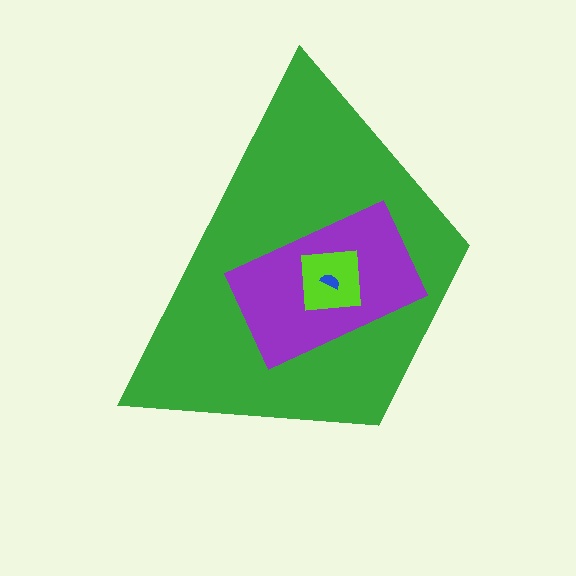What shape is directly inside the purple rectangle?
The lime square.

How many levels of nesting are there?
4.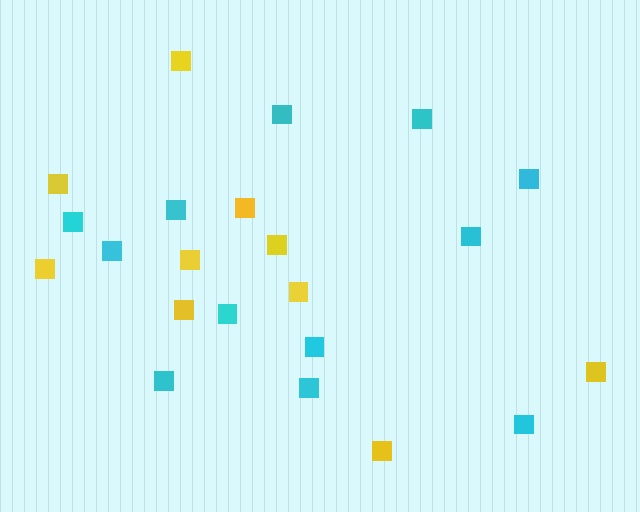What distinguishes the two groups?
There are 2 groups: one group of yellow squares (10) and one group of cyan squares (12).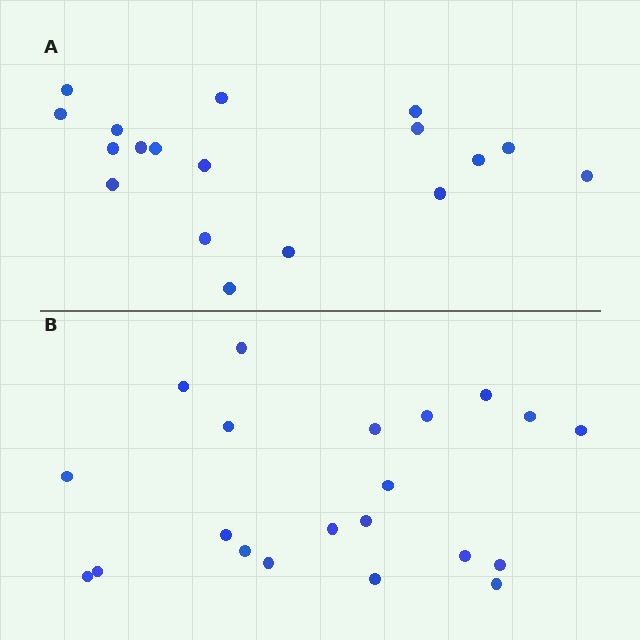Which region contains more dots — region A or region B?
Region B (the bottom region) has more dots.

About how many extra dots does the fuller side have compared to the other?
Region B has just a few more — roughly 2 or 3 more dots than region A.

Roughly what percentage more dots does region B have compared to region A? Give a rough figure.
About 15% more.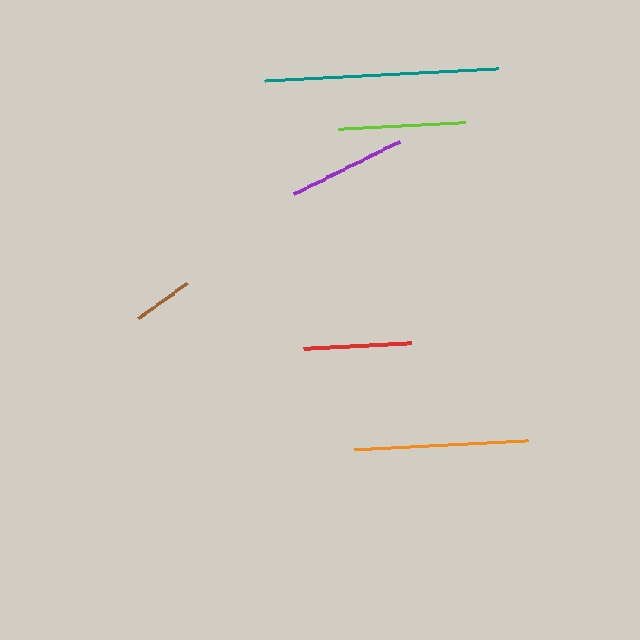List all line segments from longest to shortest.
From longest to shortest: teal, orange, lime, purple, red, brown.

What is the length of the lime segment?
The lime segment is approximately 126 pixels long.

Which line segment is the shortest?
The brown line is the shortest at approximately 61 pixels.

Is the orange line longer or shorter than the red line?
The orange line is longer than the red line.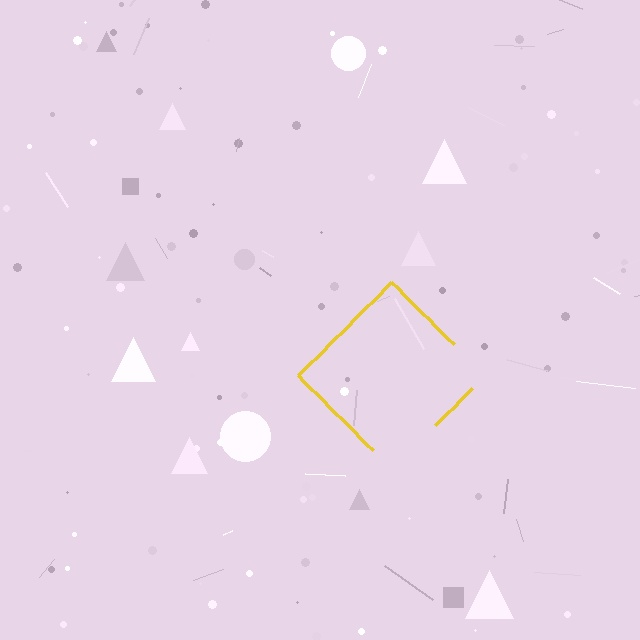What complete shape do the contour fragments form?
The contour fragments form a diamond.